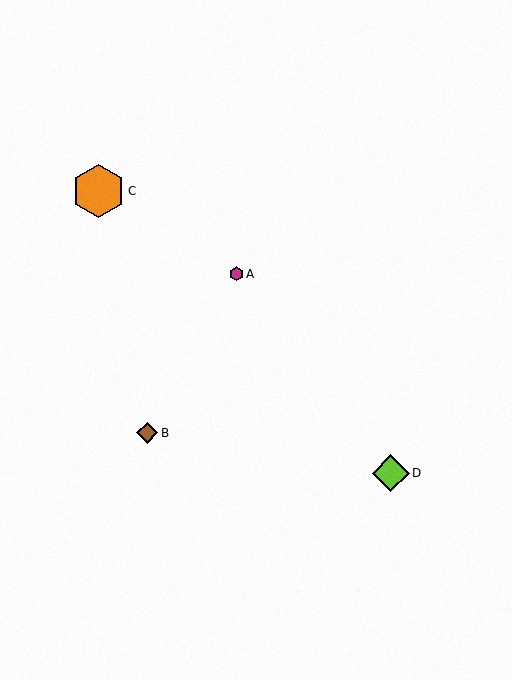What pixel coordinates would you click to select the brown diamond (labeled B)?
Click at (147, 433) to select the brown diamond B.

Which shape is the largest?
The orange hexagon (labeled C) is the largest.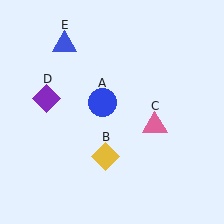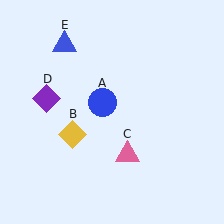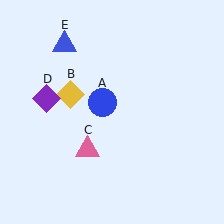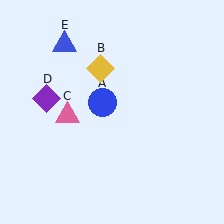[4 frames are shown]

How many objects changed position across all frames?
2 objects changed position: yellow diamond (object B), pink triangle (object C).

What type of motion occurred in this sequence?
The yellow diamond (object B), pink triangle (object C) rotated clockwise around the center of the scene.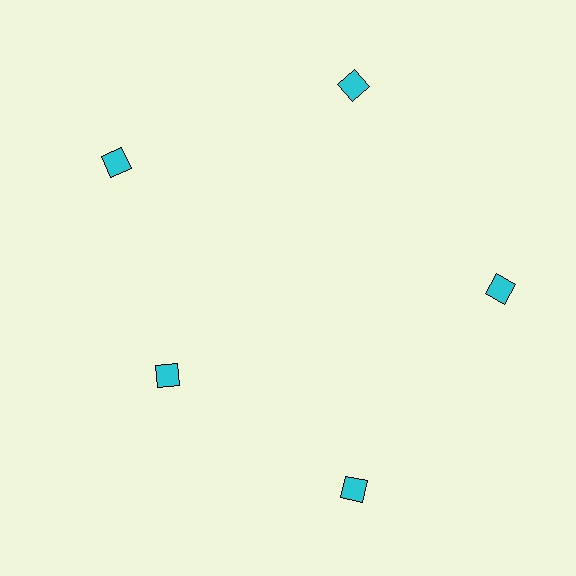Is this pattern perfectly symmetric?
No. The 5 cyan diamonds are arranged in a ring, but one element near the 8 o'clock position is pulled inward toward the center, breaking the 5-fold rotational symmetry.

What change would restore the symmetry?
The symmetry would be restored by moving it outward, back onto the ring so that all 5 diamonds sit at equal angles and equal distance from the center.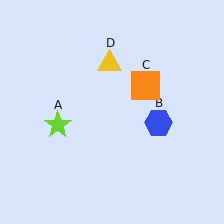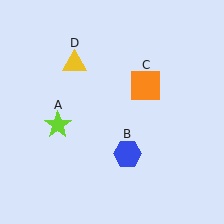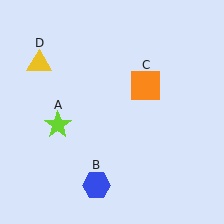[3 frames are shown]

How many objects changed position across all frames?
2 objects changed position: blue hexagon (object B), yellow triangle (object D).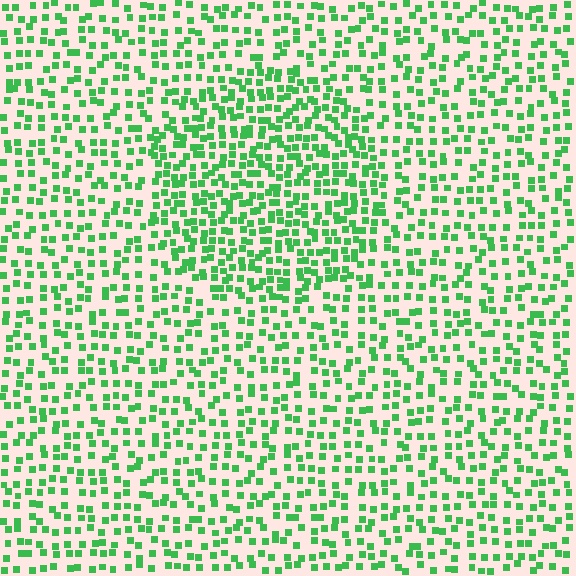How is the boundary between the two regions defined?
The boundary is defined by a change in element density (approximately 1.7x ratio). All elements are the same color, size, and shape.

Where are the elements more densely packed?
The elements are more densely packed inside the circle boundary.